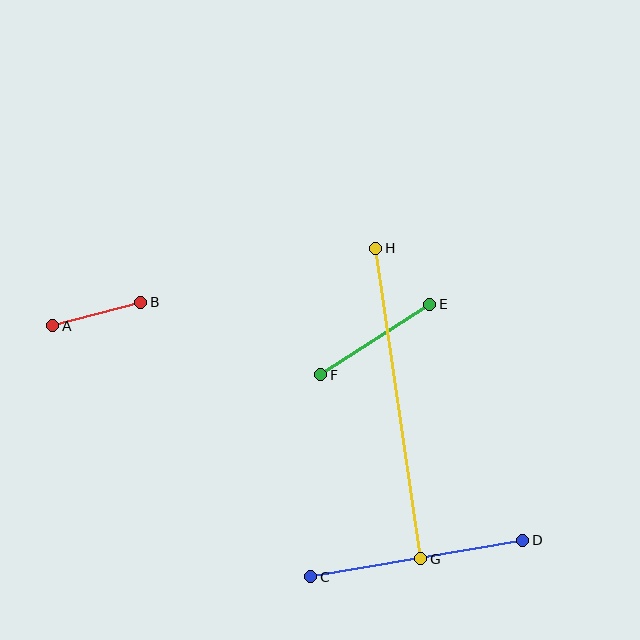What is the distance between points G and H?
The distance is approximately 314 pixels.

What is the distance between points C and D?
The distance is approximately 215 pixels.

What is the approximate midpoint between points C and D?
The midpoint is at approximately (417, 558) pixels.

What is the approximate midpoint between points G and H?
The midpoint is at approximately (398, 404) pixels.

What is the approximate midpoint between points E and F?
The midpoint is at approximately (375, 340) pixels.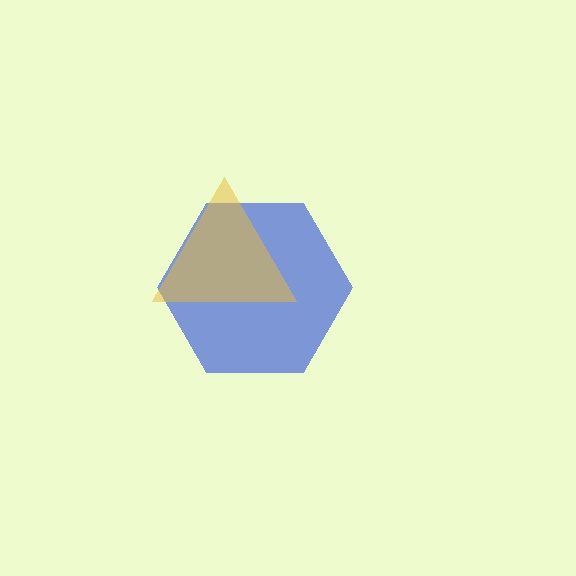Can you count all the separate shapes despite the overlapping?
Yes, there are 2 separate shapes.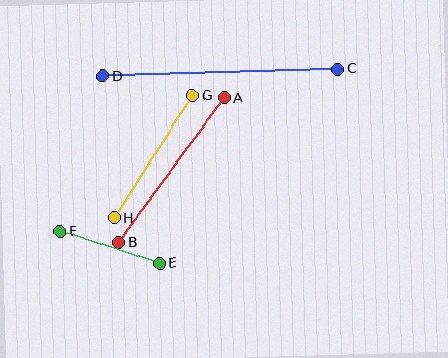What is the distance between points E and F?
The distance is approximately 104 pixels.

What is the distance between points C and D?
The distance is approximately 235 pixels.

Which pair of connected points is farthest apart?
Points C and D are farthest apart.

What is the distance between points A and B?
The distance is approximately 179 pixels.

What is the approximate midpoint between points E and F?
The midpoint is at approximately (110, 247) pixels.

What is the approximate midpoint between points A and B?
The midpoint is at approximately (171, 170) pixels.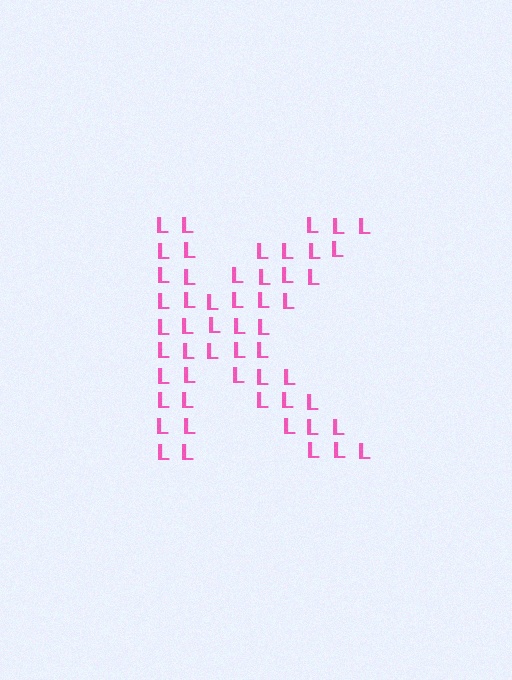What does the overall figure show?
The overall figure shows the letter K.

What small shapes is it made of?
It is made of small letter L's.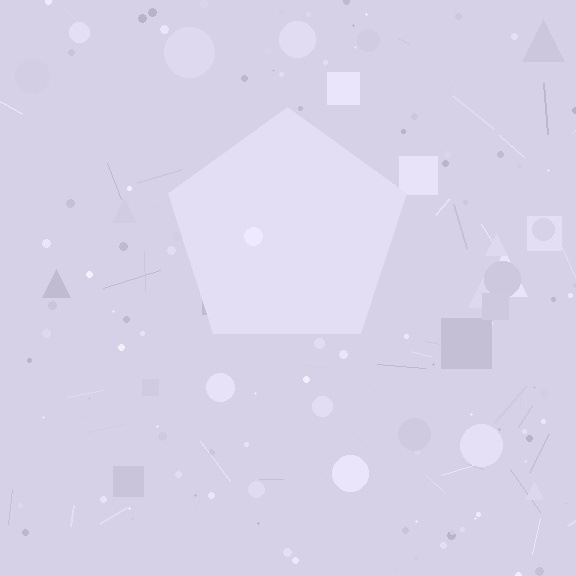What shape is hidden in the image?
A pentagon is hidden in the image.